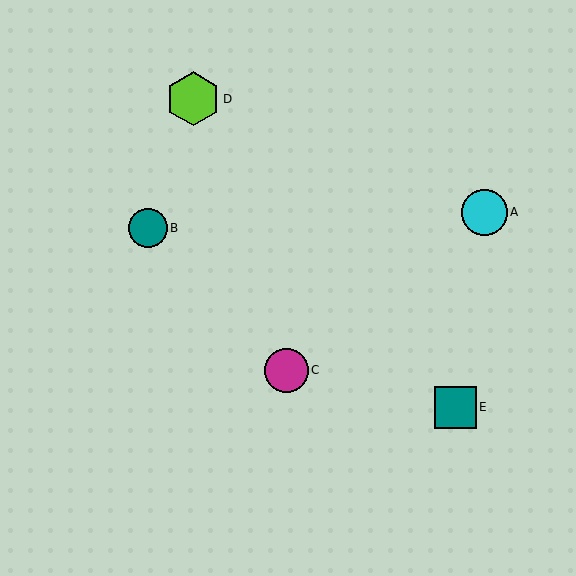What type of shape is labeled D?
Shape D is a lime hexagon.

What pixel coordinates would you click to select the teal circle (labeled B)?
Click at (148, 228) to select the teal circle B.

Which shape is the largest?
The lime hexagon (labeled D) is the largest.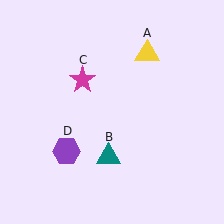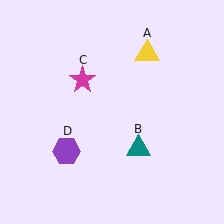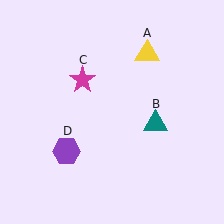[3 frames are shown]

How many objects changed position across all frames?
1 object changed position: teal triangle (object B).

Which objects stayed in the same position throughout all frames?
Yellow triangle (object A) and magenta star (object C) and purple hexagon (object D) remained stationary.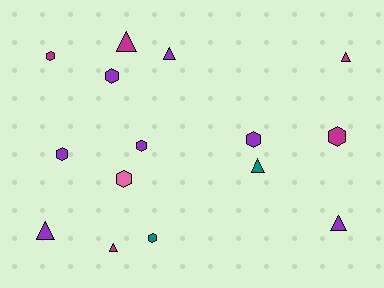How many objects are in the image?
There are 15 objects.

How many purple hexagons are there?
There are 4 purple hexagons.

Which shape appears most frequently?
Hexagon, with 8 objects.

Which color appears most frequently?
Purple, with 7 objects.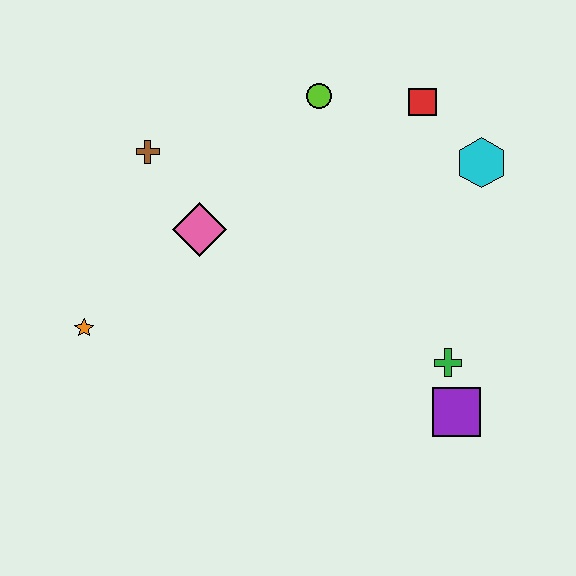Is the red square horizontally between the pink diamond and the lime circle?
No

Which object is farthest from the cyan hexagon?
The orange star is farthest from the cyan hexagon.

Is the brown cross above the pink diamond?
Yes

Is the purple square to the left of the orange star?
No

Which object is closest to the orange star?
The pink diamond is closest to the orange star.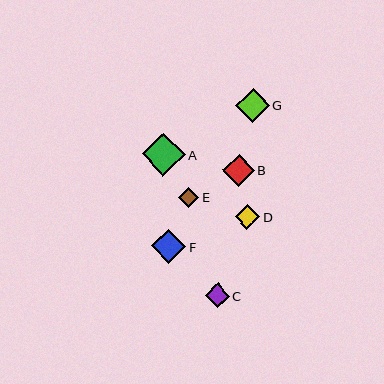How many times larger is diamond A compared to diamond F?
Diamond A is approximately 1.3 times the size of diamond F.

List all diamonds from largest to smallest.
From largest to smallest: A, F, G, B, D, C, E.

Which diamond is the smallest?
Diamond E is the smallest with a size of approximately 20 pixels.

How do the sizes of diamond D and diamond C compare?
Diamond D and diamond C are approximately the same size.